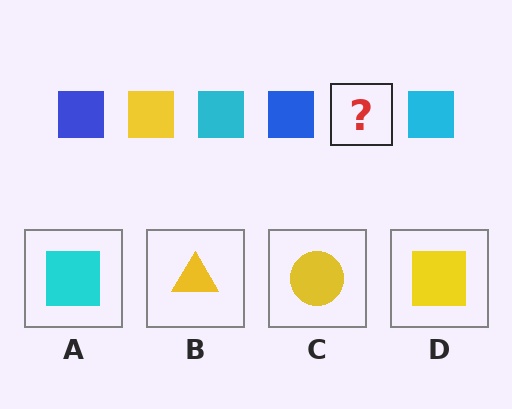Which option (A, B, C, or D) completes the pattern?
D.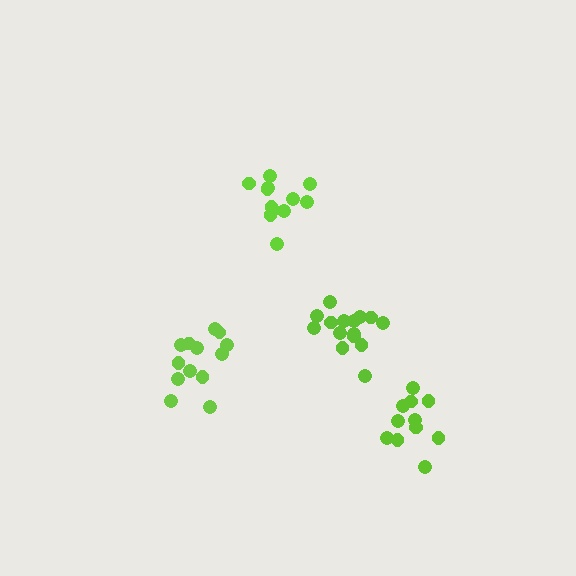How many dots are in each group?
Group 1: 12 dots, Group 2: 15 dots, Group 3: 11 dots, Group 4: 13 dots (51 total).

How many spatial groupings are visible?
There are 4 spatial groupings.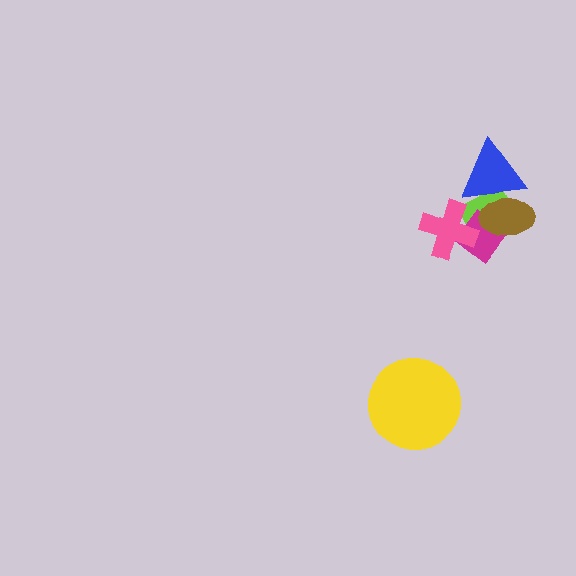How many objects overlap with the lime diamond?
4 objects overlap with the lime diamond.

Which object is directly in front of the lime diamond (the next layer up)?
The magenta diamond is directly in front of the lime diamond.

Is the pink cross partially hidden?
No, no other shape covers it.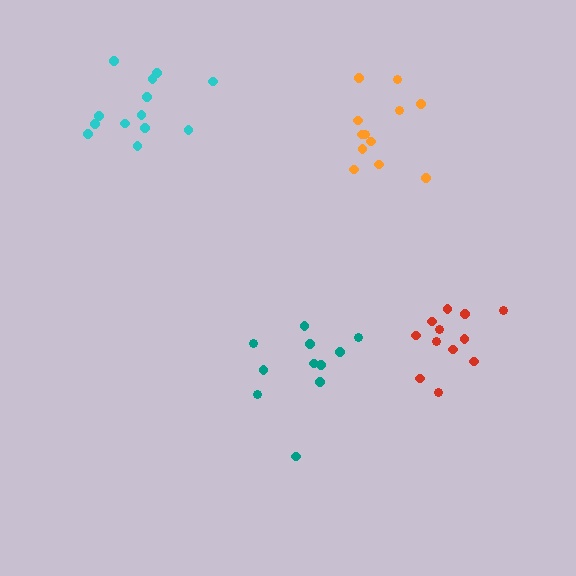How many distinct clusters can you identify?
There are 4 distinct clusters.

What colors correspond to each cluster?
The clusters are colored: cyan, orange, red, teal.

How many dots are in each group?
Group 1: 13 dots, Group 2: 12 dots, Group 3: 12 dots, Group 4: 11 dots (48 total).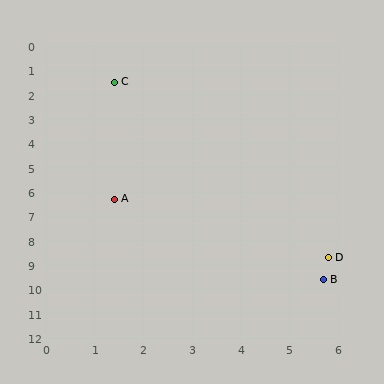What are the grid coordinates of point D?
Point D is at approximately (5.8, 8.7).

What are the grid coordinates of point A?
Point A is at approximately (1.4, 6.3).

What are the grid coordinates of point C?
Point C is at approximately (1.4, 1.5).